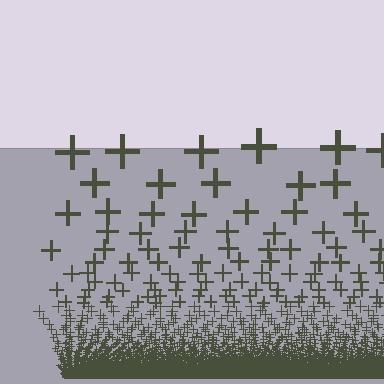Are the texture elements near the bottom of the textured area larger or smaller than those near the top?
Smaller. The gradient is inverted — elements near the bottom are smaller and denser.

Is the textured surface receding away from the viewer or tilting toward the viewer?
The surface appears to tilt toward the viewer. Texture elements get larger and sparser toward the top.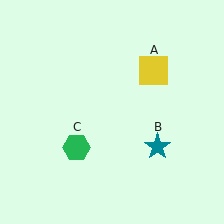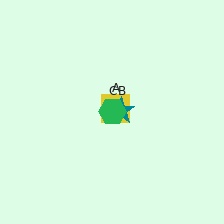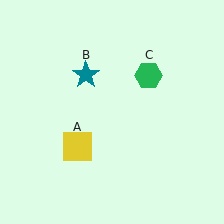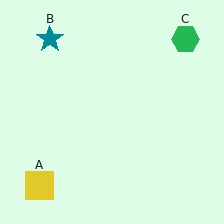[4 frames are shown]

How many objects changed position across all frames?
3 objects changed position: yellow square (object A), teal star (object B), green hexagon (object C).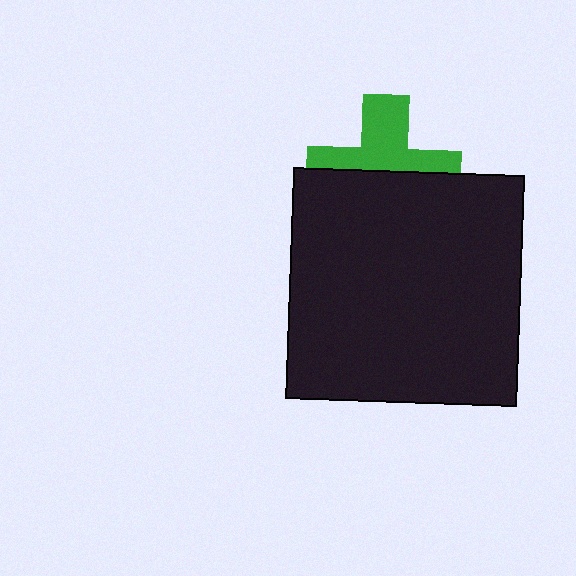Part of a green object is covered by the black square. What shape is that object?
It is a cross.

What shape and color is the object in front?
The object in front is a black square.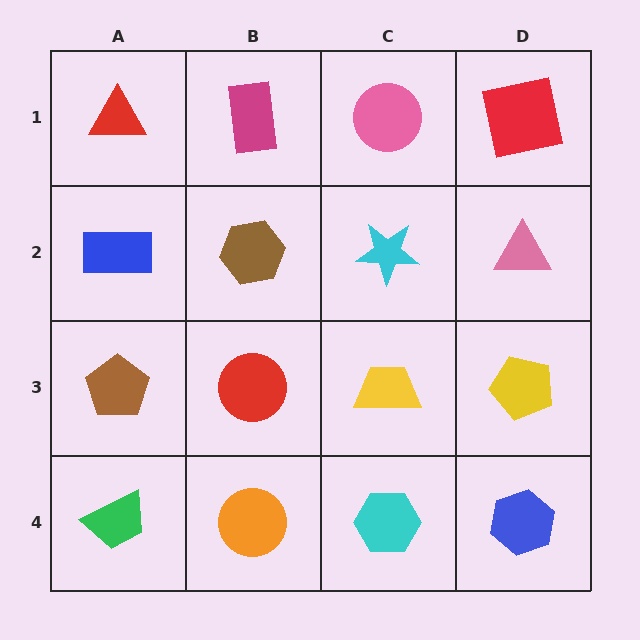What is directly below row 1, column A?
A blue rectangle.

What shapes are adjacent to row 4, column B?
A red circle (row 3, column B), a green trapezoid (row 4, column A), a cyan hexagon (row 4, column C).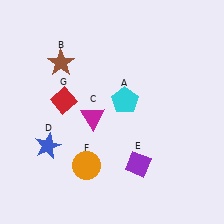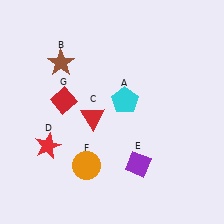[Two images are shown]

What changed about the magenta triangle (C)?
In Image 1, C is magenta. In Image 2, it changed to red.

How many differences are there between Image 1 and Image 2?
There are 2 differences between the two images.